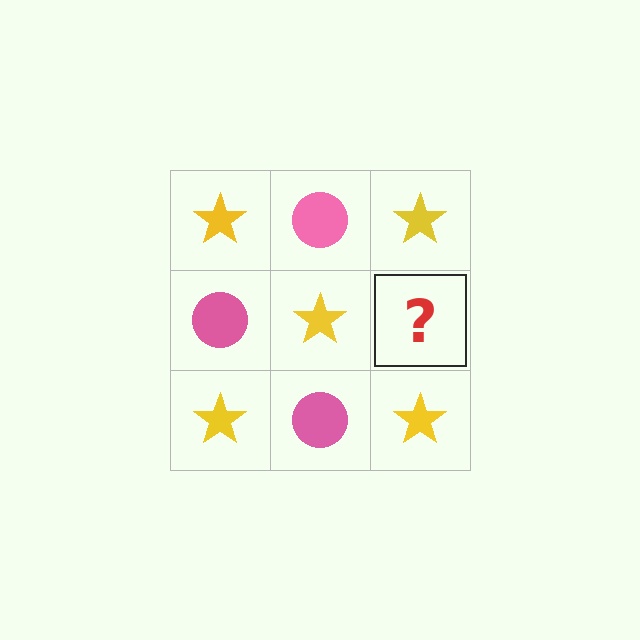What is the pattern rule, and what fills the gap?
The rule is that it alternates yellow star and pink circle in a checkerboard pattern. The gap should be filled with a pink circle.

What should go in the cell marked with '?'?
The missing cell should contain a pink circle.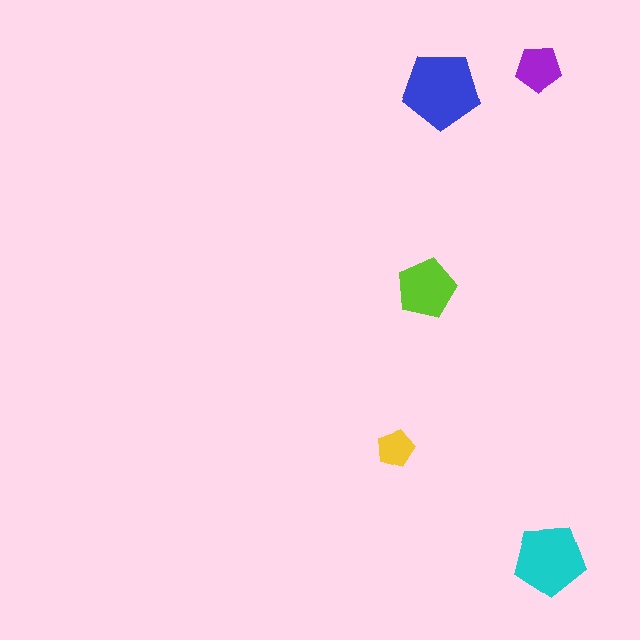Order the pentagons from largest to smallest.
the blue one, the cyan one, the lime one, the purple one, the yellow one.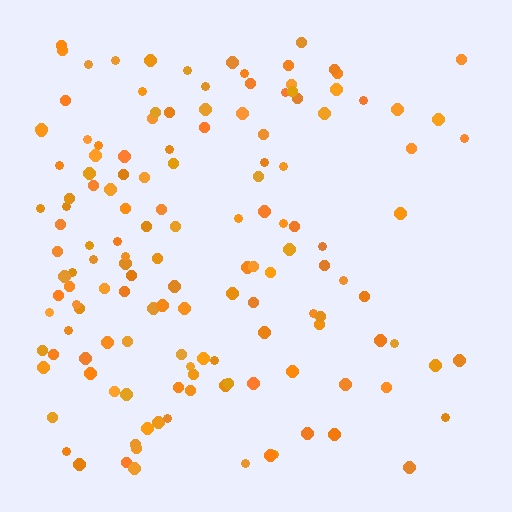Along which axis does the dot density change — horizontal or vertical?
Horizontal.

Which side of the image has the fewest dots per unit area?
The right.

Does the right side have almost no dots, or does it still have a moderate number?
Still a moderate number, just noticeably fewer than the left.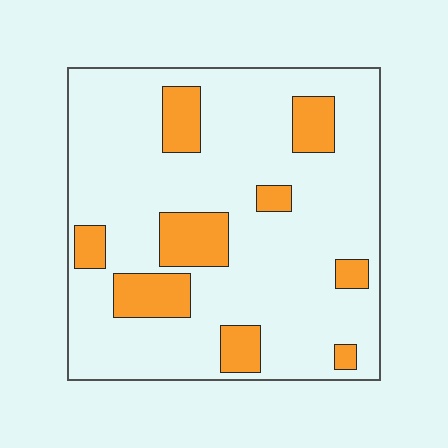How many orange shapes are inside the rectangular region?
9.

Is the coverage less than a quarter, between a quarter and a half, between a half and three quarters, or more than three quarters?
Less than a quarter.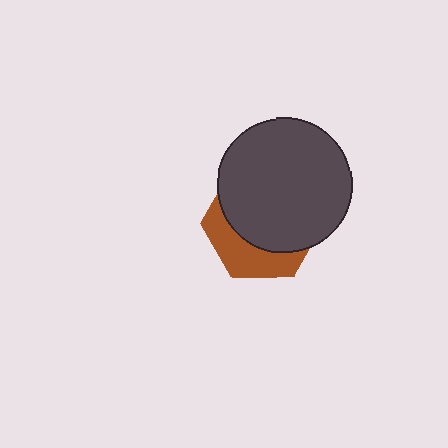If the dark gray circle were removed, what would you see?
You would see the complete brown hexagon.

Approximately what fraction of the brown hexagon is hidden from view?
Roughly 67% of the brown hexagon is hidden behind the dark gray circle.